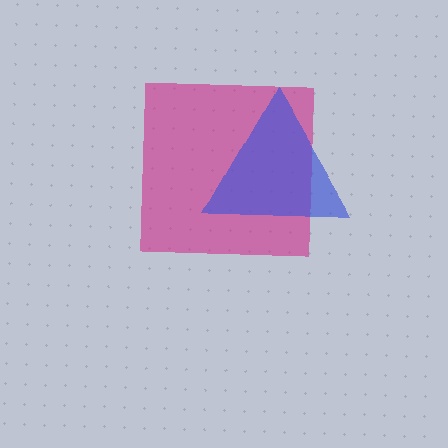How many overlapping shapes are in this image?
There are 2 overlapping shapes in the image.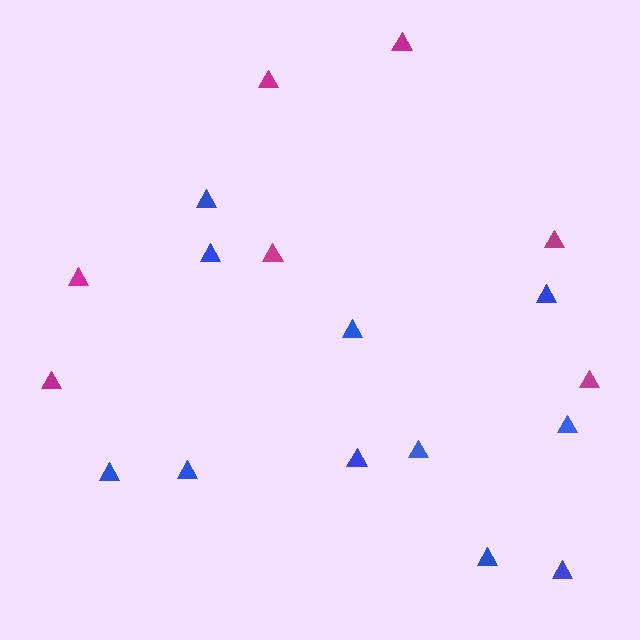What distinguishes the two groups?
There are 2 groups: one group of magenta triangles (7) and one group of blue triangles (11).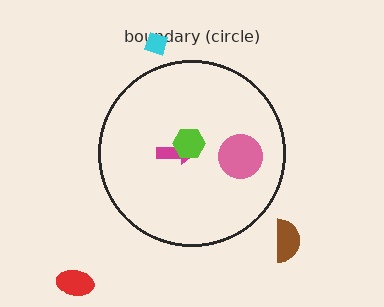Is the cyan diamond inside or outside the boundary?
Outside.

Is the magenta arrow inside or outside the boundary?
Inside.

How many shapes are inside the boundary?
3 inside, 3 outside.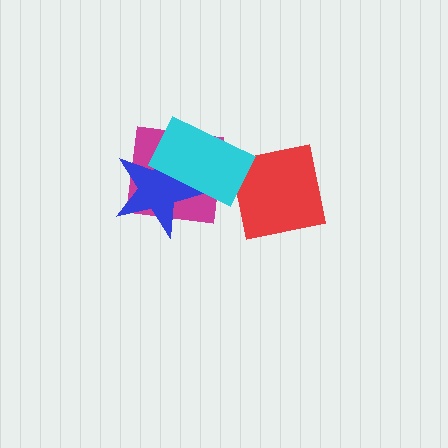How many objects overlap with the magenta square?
2 objects overlap with the magenta square.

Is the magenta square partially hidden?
Yes, it is partially covered by another shape.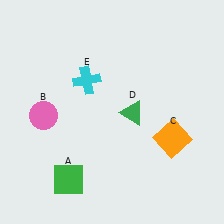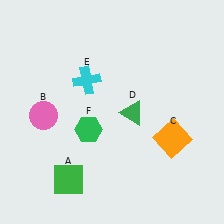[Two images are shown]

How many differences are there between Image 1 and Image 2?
There is 1 difference between the two images.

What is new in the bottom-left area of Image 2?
A green hexagon (F) was added in the bottom-left area of Image 2.